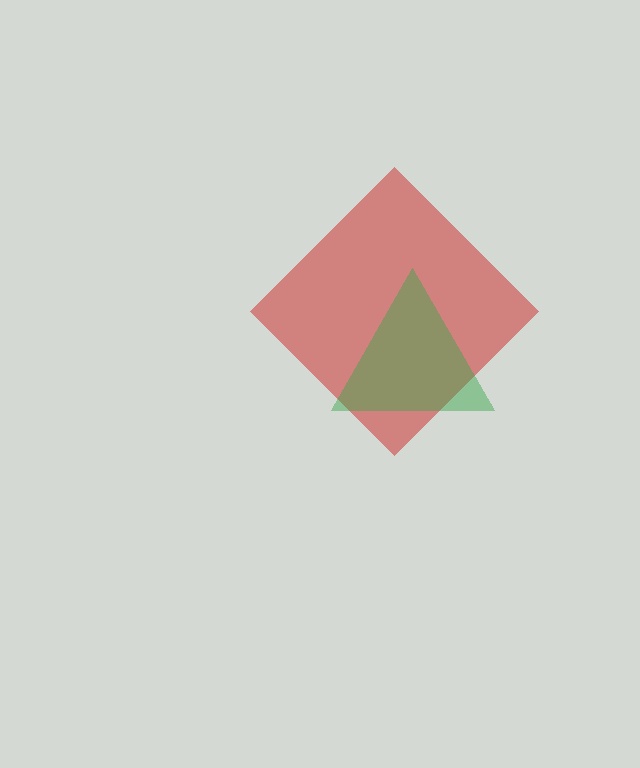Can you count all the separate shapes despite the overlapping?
Yes, there are 2 separate shapes.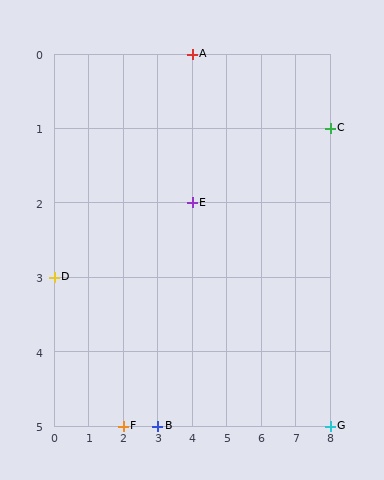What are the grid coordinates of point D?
Point D is at grid coordinates (0, 3).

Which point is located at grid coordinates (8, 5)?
Point G is at (8, 5).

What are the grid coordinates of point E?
Point E is at grid coordinates (4, 2).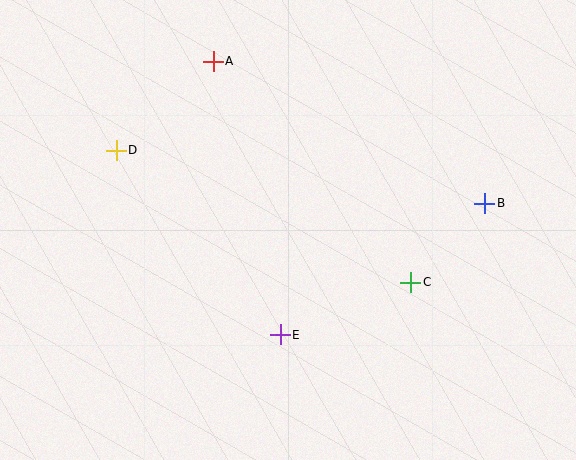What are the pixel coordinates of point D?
Point D is at (116, 150).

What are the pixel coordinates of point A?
Point A is at (213, 61).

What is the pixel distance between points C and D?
The distance between C and D is 323 pixels.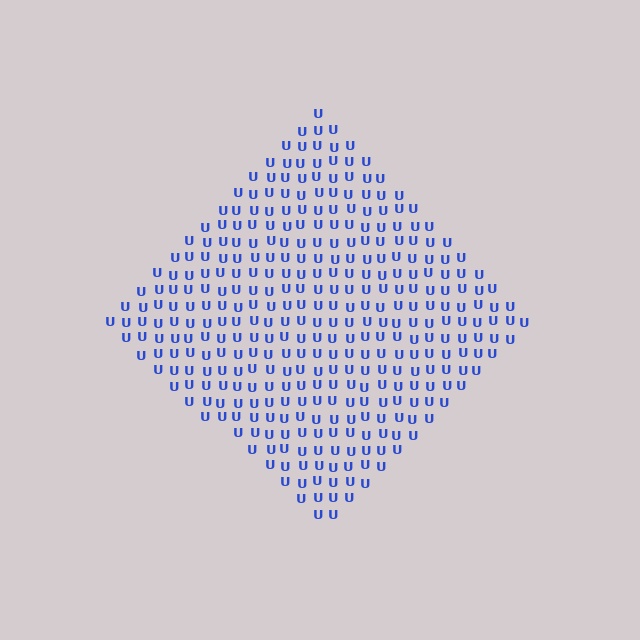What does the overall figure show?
The overall figure shows a diamond.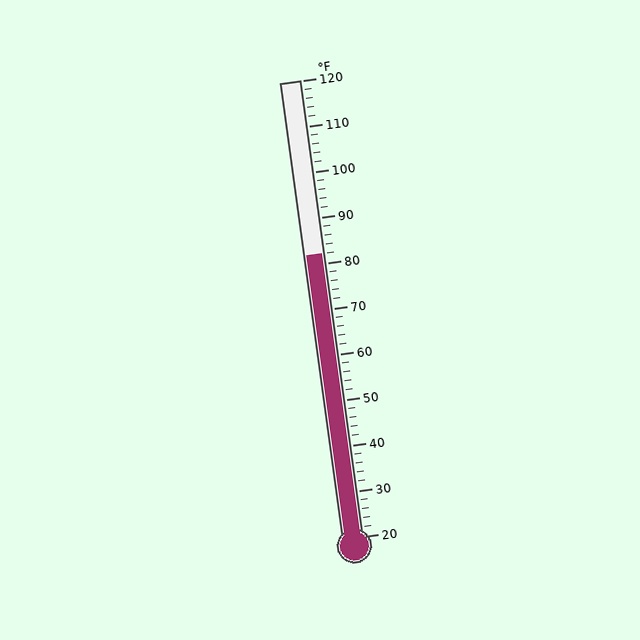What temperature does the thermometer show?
The thermometer shows approximately 82°F.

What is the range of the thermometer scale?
The thermometer scale ranges from 20°F to 120°F.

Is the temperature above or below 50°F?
The temperature is above 50°F.